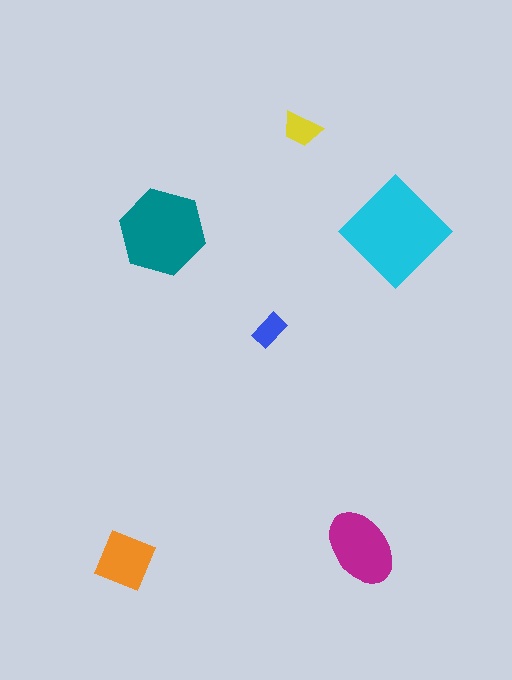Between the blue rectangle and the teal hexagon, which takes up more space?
The teal hexagon.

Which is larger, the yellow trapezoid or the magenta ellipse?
The magenta ellipse.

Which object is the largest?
The cyan diamond.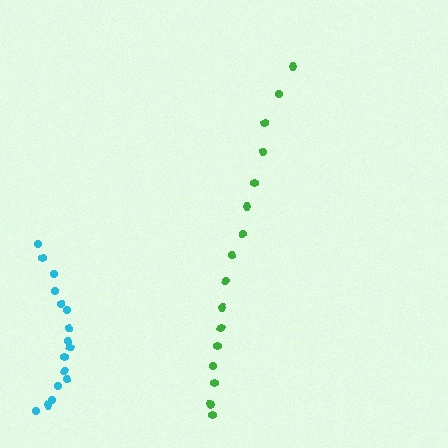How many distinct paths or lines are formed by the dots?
There are 2 distinct paths.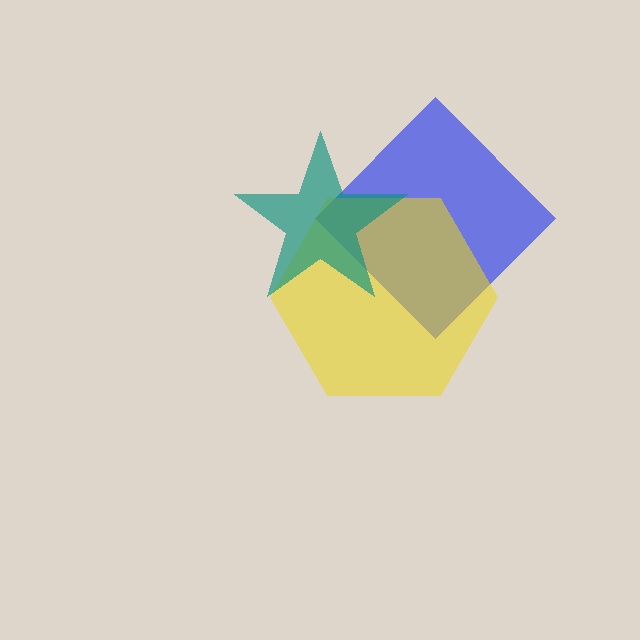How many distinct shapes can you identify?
There are 3 distinct shapes: a blue diamond, a yellow hexagon, a teal star.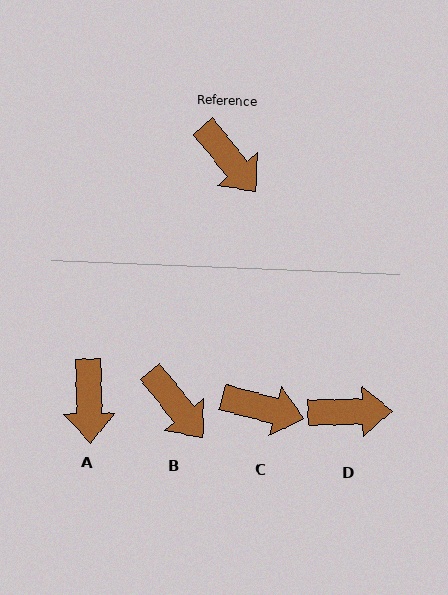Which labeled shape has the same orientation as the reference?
B.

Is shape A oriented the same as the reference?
No, it is off by about 38 degrees.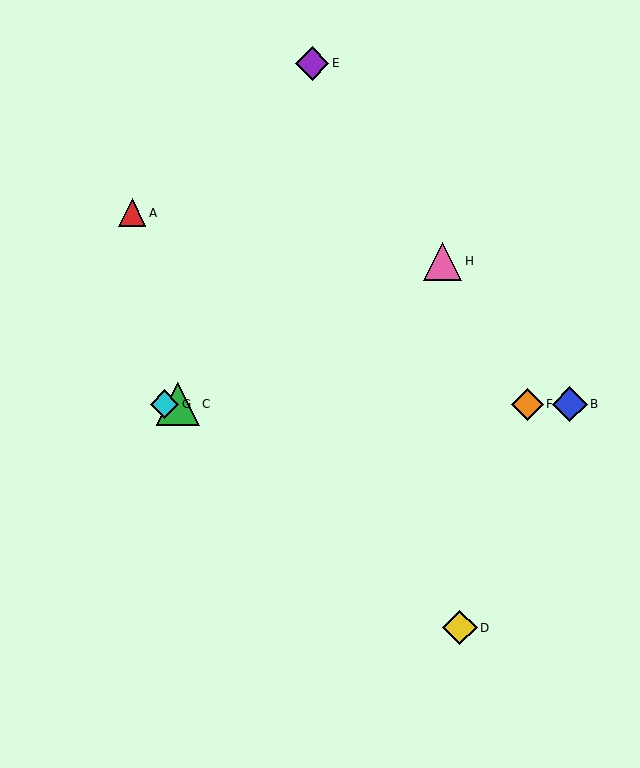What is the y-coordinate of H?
Object H is at y≈261.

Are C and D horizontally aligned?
No, C is at y≈404 and D is at y≈628.